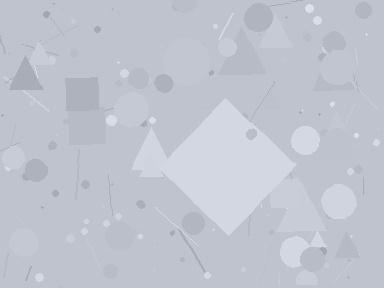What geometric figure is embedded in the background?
A diamond is embedded in the background.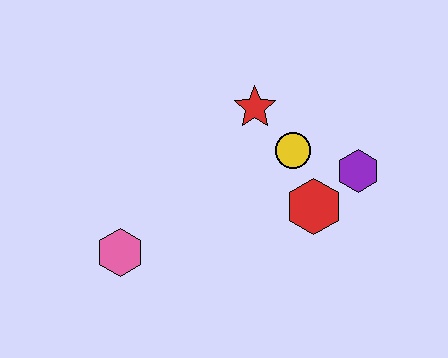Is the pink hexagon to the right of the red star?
No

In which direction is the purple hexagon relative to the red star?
The purple hexagon is to the right of the red star.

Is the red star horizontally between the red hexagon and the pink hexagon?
Yes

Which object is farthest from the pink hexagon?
The purple hexagon is farthest from the pink hexagon.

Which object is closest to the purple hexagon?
The red hexagon is closest to the purple hexagon.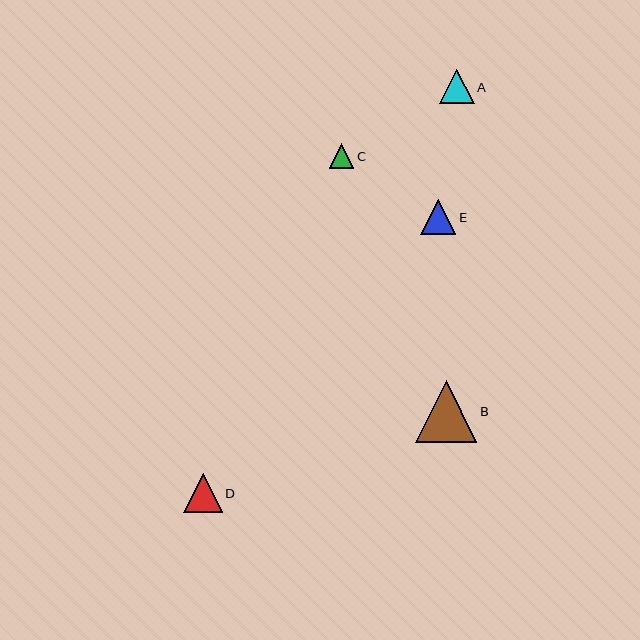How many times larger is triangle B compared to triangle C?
Triangle B is approximately 2.5 times the size of triangle C.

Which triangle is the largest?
Triangle B is the largest with a size of approximately 62 pixels.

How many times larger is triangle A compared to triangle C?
Triangle A is approximately 1.4 times the size of triangle C.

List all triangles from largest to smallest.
From largest to smallest: B, D, E, A, C.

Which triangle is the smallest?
Triangle C is the smallest with a size of approximately 24 pixels.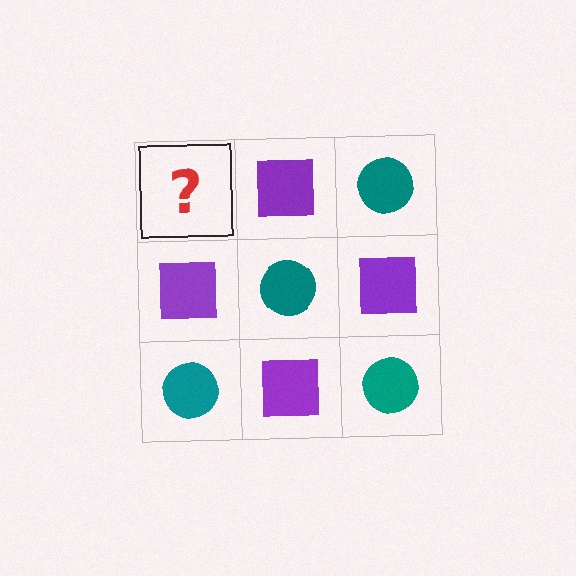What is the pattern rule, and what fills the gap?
The rule is that it alternates teal circle and purple square in a checkerboard pattern. The gap should be filled with a teal circle.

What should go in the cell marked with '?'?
The missing cell should contain a teal circle.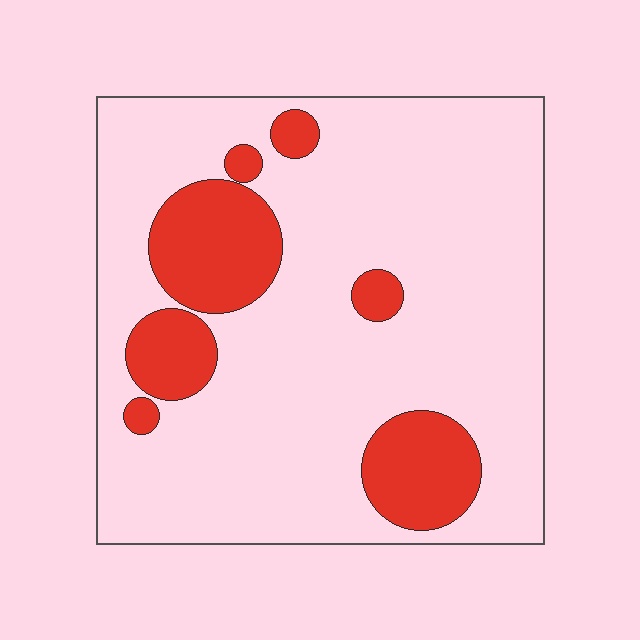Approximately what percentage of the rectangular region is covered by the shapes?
Approximately 20%.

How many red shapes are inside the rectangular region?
7.